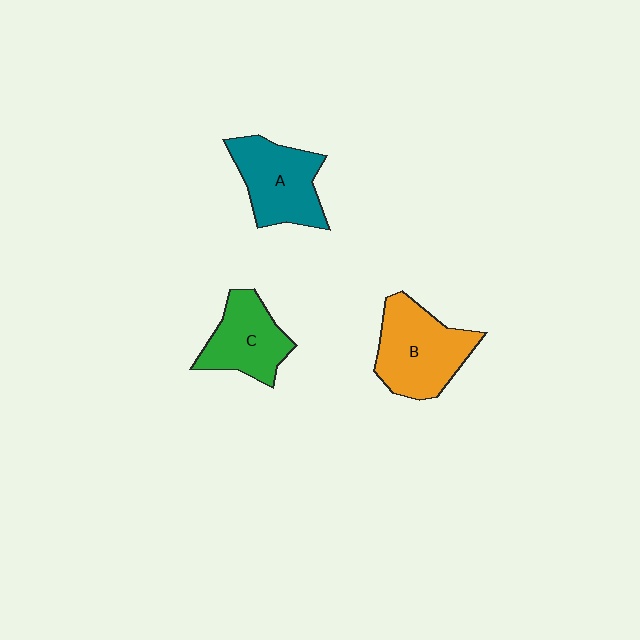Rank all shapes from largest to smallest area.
From largest to smallest: B (orange), A (teal), C (green).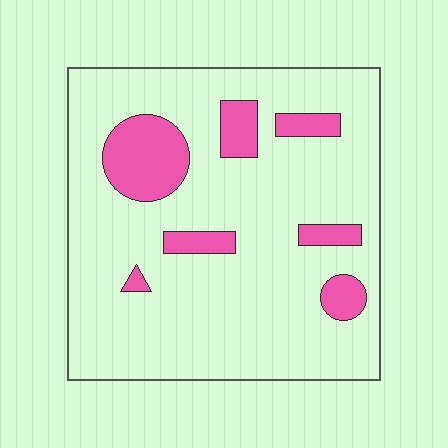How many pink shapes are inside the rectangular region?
7.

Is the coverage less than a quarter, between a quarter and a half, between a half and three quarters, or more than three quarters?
Less than a quarter.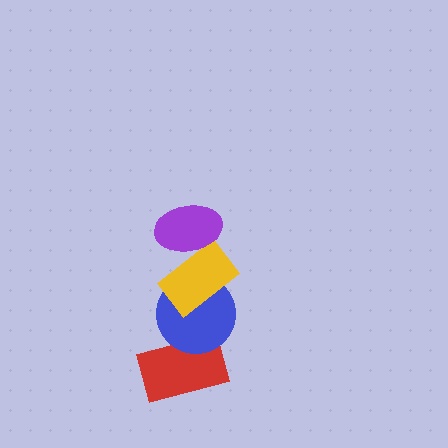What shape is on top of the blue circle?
The yellow rectangle is on top of the blue circle.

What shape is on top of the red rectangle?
The blue circle is on top of the red rectangle.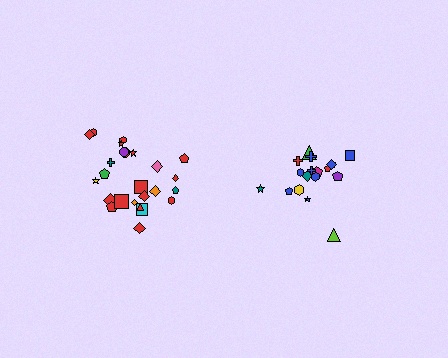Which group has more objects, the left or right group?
The left group.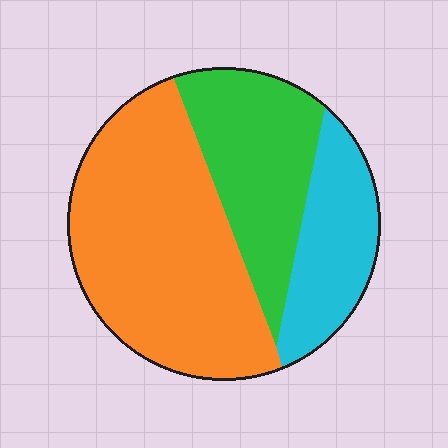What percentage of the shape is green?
Green covers about 30% of the shape.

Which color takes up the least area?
Cyan, at roughly 20%.